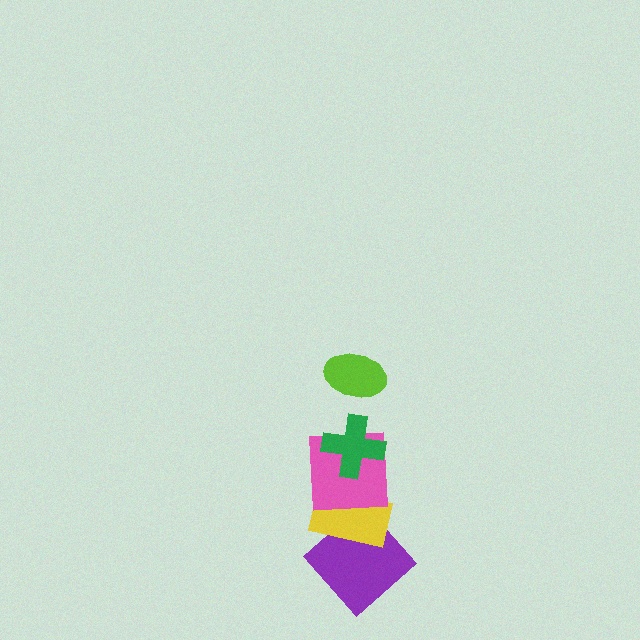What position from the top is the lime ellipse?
The lime ellipse is 1st from the top.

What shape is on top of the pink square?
The green cross is on top of the pink square.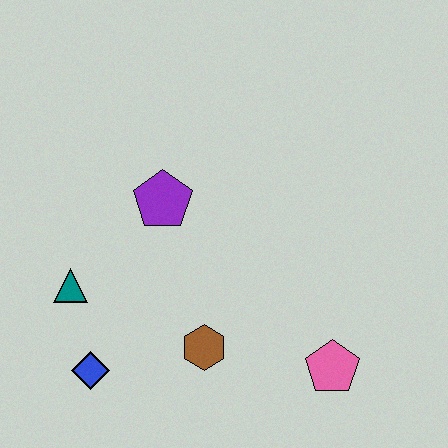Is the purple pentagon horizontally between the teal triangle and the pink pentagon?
Yes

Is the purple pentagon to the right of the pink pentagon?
No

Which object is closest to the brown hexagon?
The blue diamond is closest to the brown hexagon.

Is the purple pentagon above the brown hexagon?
Yes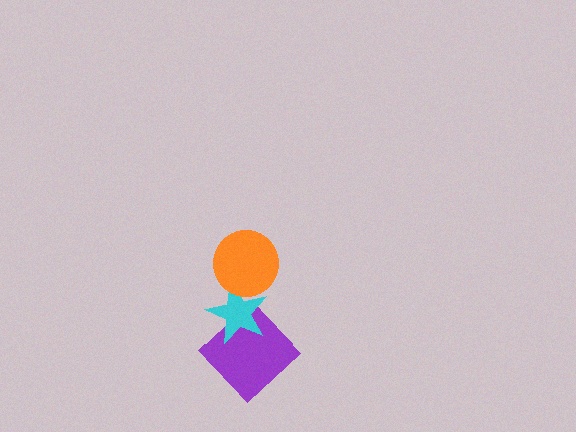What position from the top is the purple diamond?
The purple diamond is 3rd from the top.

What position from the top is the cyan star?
The cyan star is 2nd from the top.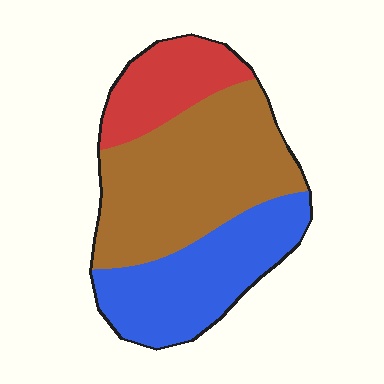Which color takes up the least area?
Red, at roughly 20%.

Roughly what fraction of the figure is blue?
Blue covers about 35% of the figure.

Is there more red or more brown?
Brown.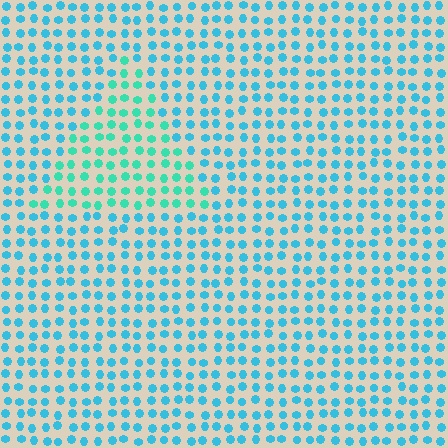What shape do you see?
I see a triangle.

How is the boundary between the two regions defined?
The boundary is defined purely by a slight shift in hue (about 30 degrees). Spacing, size, and orientation are identical on both sides.